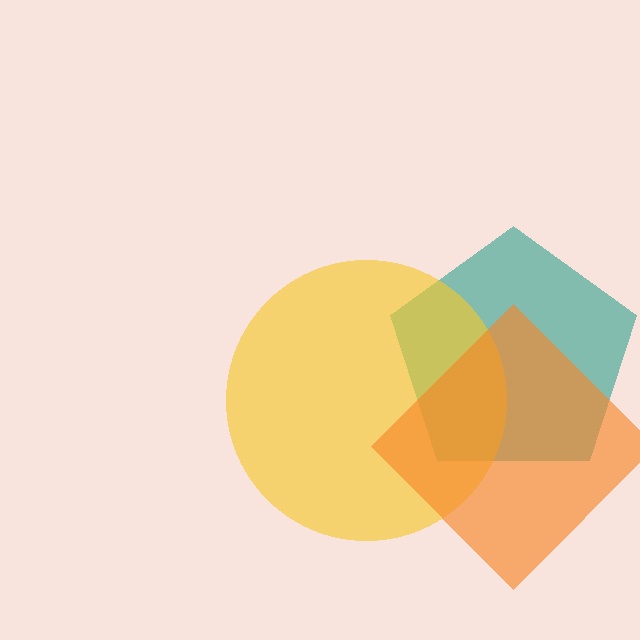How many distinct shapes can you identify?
There are 3 distinct shapes: a teal pentagon, a yellow circle, an orange diamond.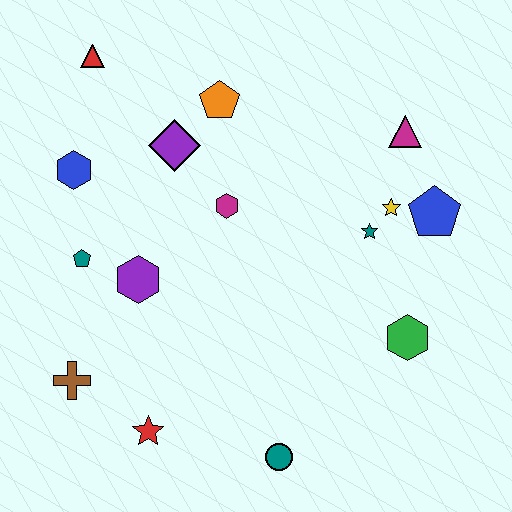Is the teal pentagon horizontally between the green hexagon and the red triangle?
No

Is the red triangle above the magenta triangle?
Yes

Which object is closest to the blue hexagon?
The teal pentagon is closest to the blue hexagon.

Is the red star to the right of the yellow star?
No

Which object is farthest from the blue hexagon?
The green hexagon is farthest from the blue hexagon.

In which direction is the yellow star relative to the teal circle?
The yellow star is above the teal circle.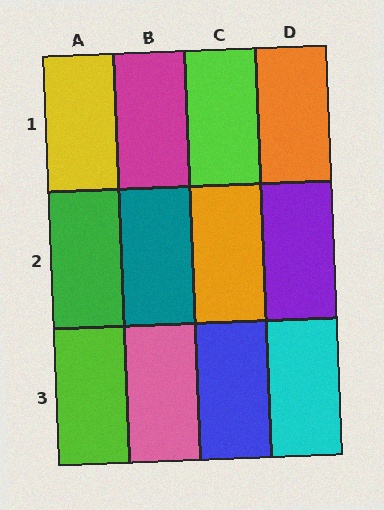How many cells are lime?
2 cells are lime.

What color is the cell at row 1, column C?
Lime.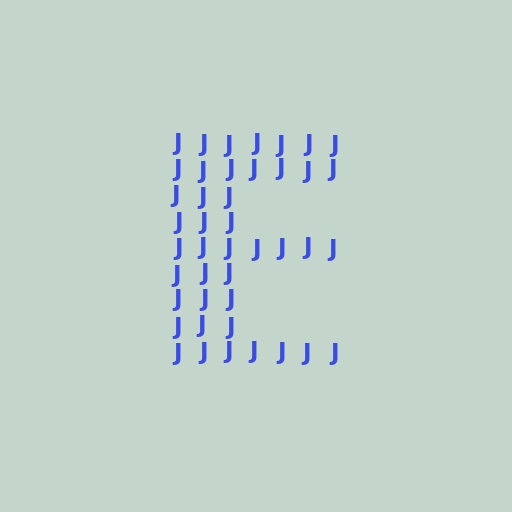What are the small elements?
The small elements are letter J's.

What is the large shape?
The large shape is the letter E.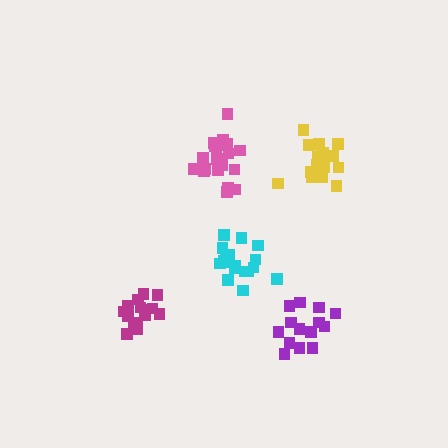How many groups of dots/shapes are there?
There are 5 groups.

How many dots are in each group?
Group 1: 20 dots, Group 2: 14 dots, Group 3: 20 dots, Group 4: 18 dots, Group 5: 19 dots (91 total).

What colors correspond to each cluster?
The clusters are colored: pink, purple, yellow, magenta, cyan.